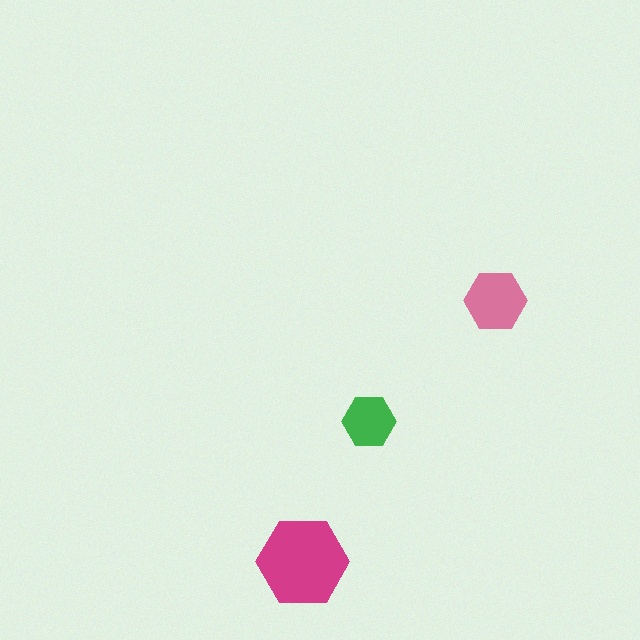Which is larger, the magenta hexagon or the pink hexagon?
The magenta one.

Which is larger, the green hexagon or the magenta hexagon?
The magenta one.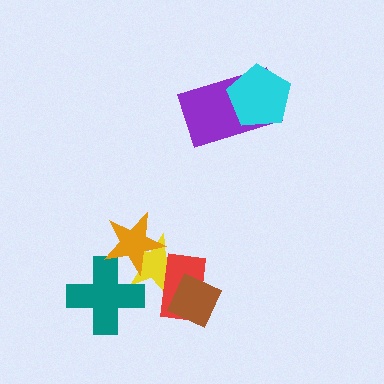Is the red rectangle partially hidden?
Yes, it is partially covered by another shape.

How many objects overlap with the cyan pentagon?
1 object overlaps with the cyan pentagon.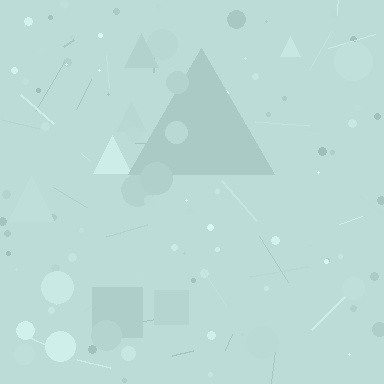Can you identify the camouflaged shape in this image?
The camouflaged shape is a triangle.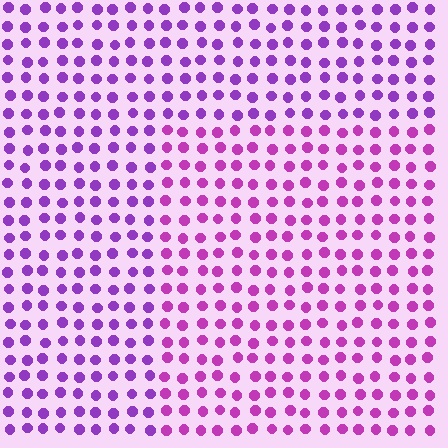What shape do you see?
I see a rectangle.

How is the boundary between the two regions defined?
The boundary is defined purely by a slight shift in hue (about 25 degrees). Spacing, size, and orientation are identical on both sides.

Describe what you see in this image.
The image is filled with small purple elements in a uniform arrangement. A rectangle-shaped region is visible where the elements are tinted to a slightly different hue, forming a subtle color boundary.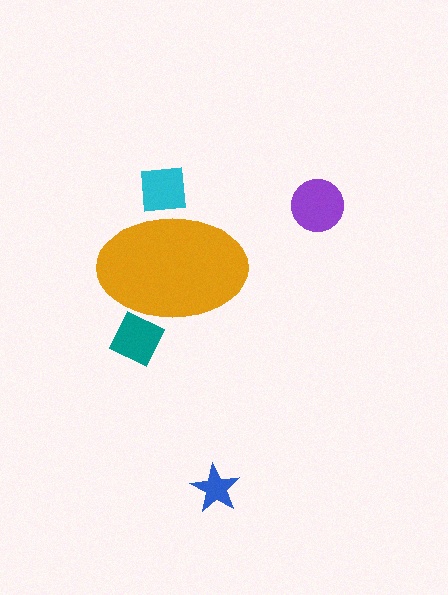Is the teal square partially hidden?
Yes, the teal square is partially hidden behind the orange ellipse.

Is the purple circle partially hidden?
No, the purple circle is fully visible.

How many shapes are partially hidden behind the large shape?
2 shapes are partially hidden.